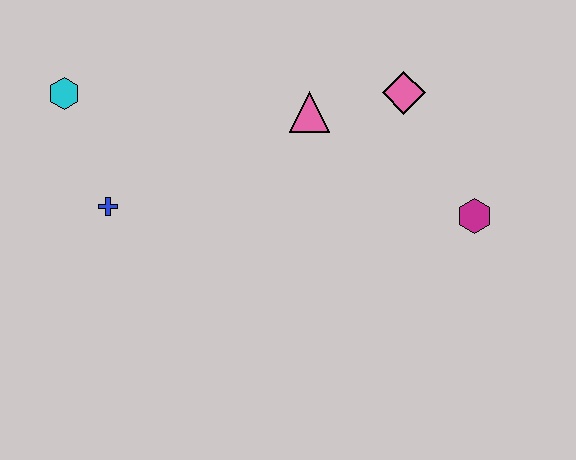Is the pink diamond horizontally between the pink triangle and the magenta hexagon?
Yes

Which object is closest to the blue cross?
The cyan hexagon is closest to the blue cross.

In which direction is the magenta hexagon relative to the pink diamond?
The magenta hexagon is below the pink diamond.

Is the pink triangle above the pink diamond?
No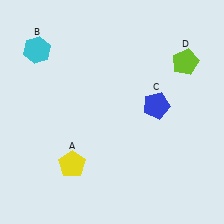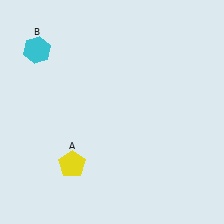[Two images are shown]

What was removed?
The lime pentagon (D), the blue pentagon (C) were removed in Image 2.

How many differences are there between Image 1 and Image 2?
There are 2 differences between the two images.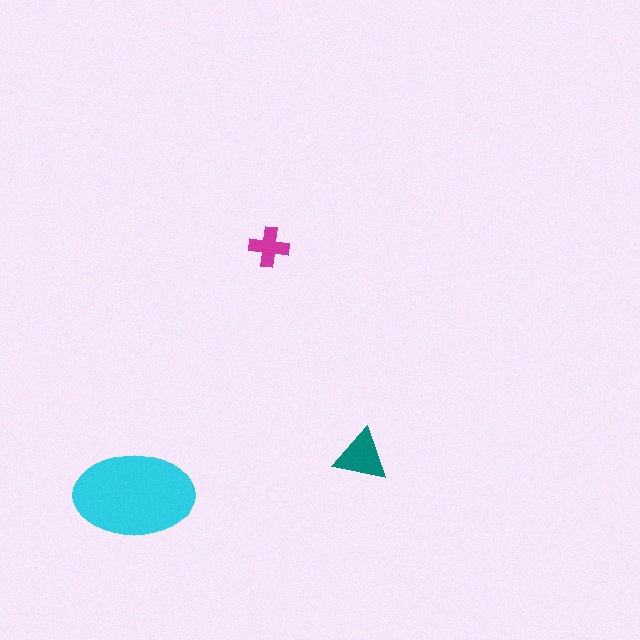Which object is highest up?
The magenta cross is topmost.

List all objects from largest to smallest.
The cyan ellipse, the teal triangle, the magenta cross.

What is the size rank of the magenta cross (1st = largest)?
3rd.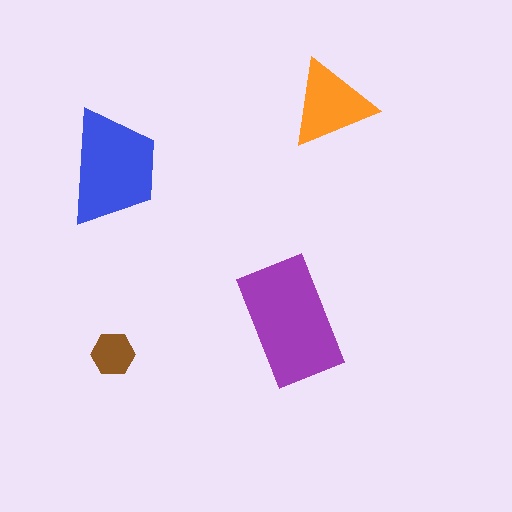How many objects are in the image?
There are 4 objects in the image.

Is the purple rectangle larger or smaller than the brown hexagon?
Larger.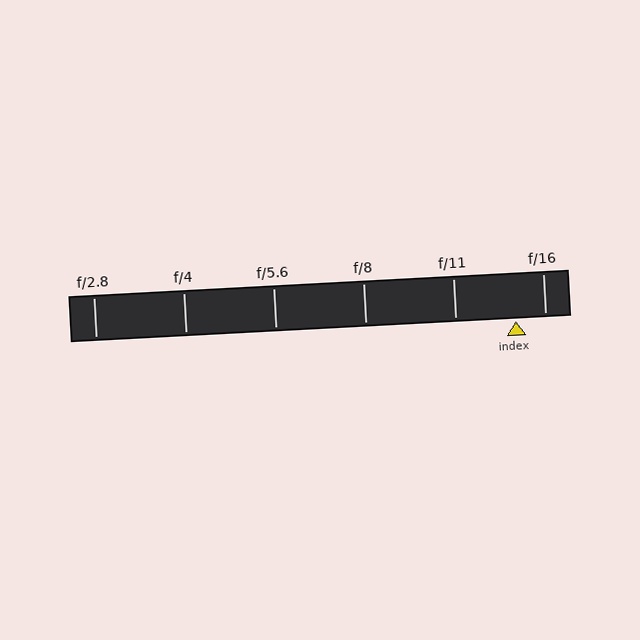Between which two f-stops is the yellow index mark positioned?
The index mark is between f/11 and f/16.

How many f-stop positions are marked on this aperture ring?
There are 6 f-stop positions marked.